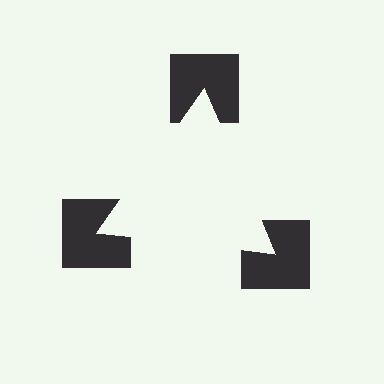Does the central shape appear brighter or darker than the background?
It typically appears slightly brighter than the background, even though no actual brightness change is drawn.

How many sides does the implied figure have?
3 sides.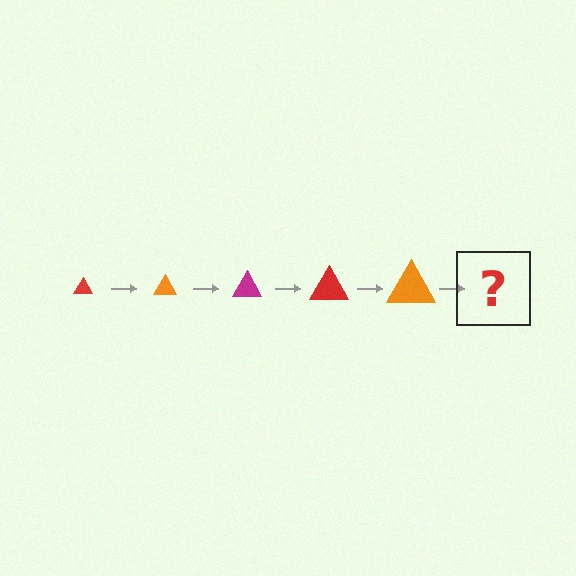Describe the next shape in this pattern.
It should be a magenta triangle, larger than the previous one.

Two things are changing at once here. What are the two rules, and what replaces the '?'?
The two rules are that the triangle grows larger each step and the color cycles through red, orange, and magenta. The '?' should be a magenta triangle, larger than the previous one.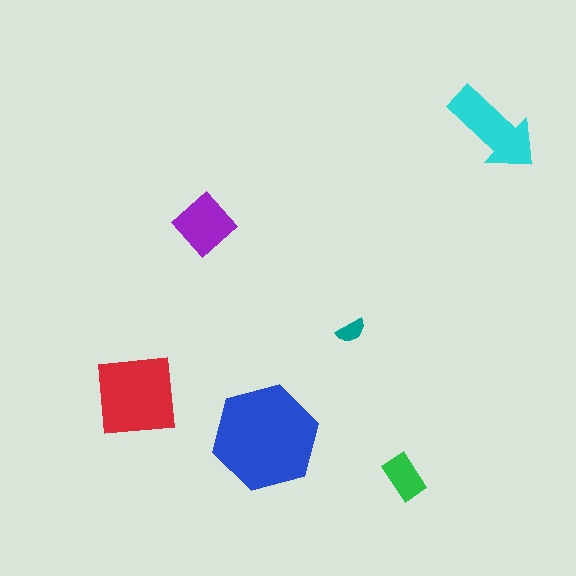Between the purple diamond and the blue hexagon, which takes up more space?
The blue hexagon.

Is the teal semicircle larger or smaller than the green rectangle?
Smaller.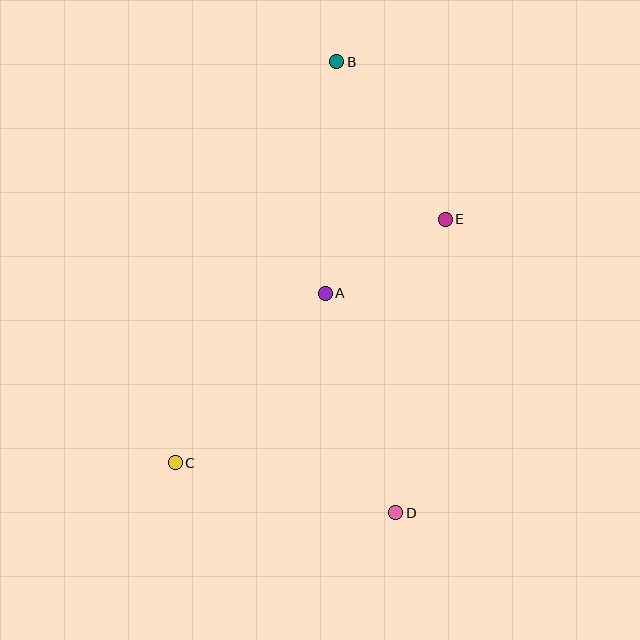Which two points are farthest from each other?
Points B and D are farthest from each other.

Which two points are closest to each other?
Points A and E are closest to each other.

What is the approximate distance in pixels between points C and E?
The distance between C and E is approximately 364 pixels.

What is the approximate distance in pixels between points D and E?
The distance between D and E is approximately 298 pixels.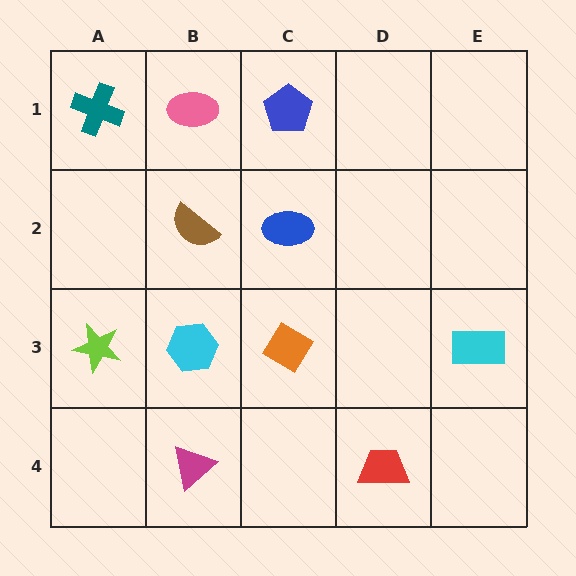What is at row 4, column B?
A magenta triangle.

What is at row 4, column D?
A red trapezoid.